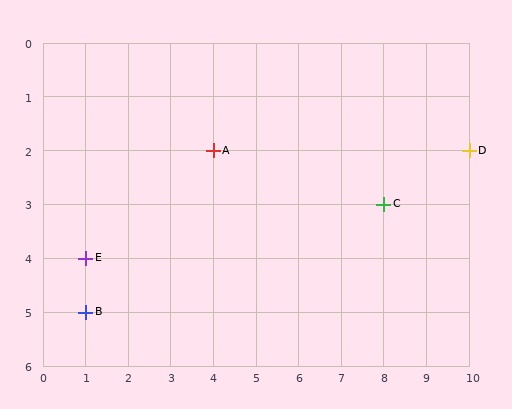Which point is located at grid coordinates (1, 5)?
Point B is at (1, 5).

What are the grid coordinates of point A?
Point A is at grid coordinates (4, 2).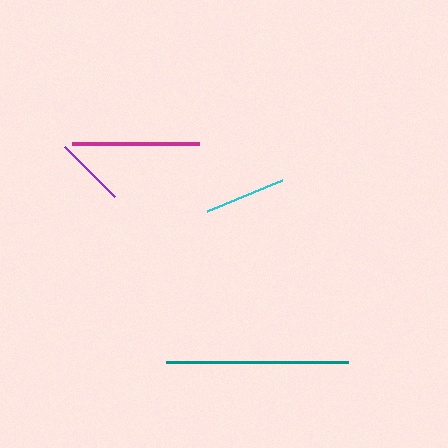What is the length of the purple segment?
The purple segment is approximately 71 pixels long.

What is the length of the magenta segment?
The magenta segment is approximately 127 pixels long.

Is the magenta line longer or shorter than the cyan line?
The magenta line is longer than the cyan line.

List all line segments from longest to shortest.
From longest to shortest: teal, magenta, cyan, purple.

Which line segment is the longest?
The teal line is the longest at approximately 182 pixels.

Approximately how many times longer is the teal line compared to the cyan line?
The teal line is approximately 2.3 times the length of the cyan line.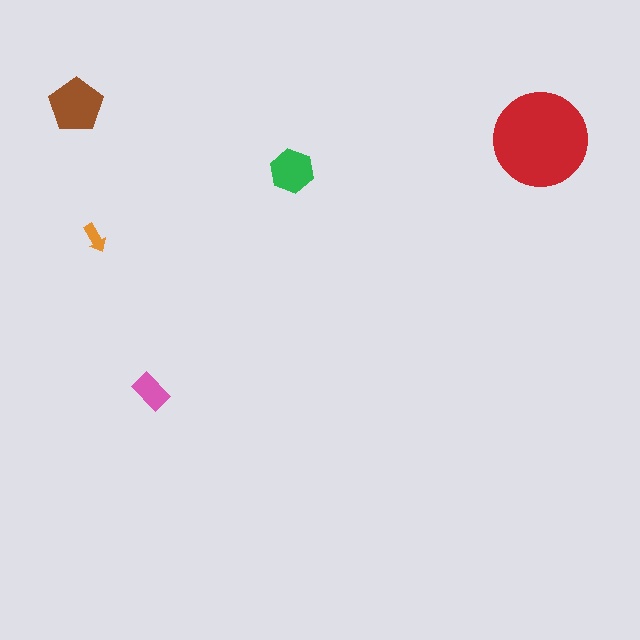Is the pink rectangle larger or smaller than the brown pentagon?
Smaller.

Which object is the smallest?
The orange arrow.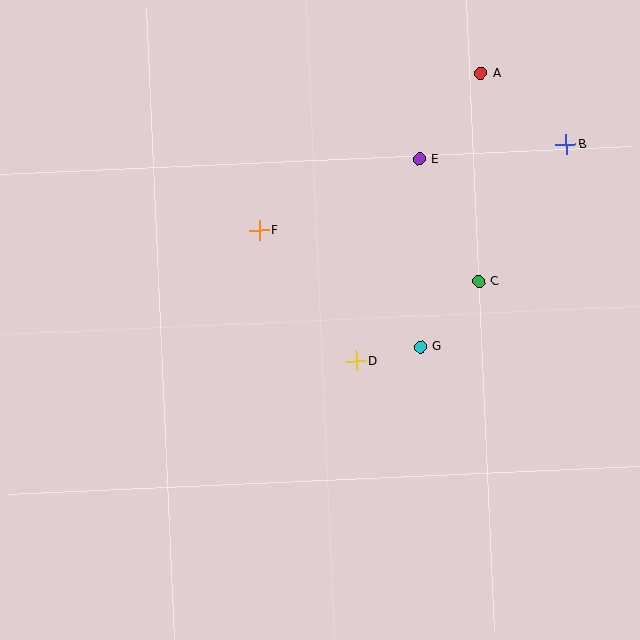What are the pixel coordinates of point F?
Point F is at (259, 230).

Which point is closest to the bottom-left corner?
Point D is closest to the bottom-left corner.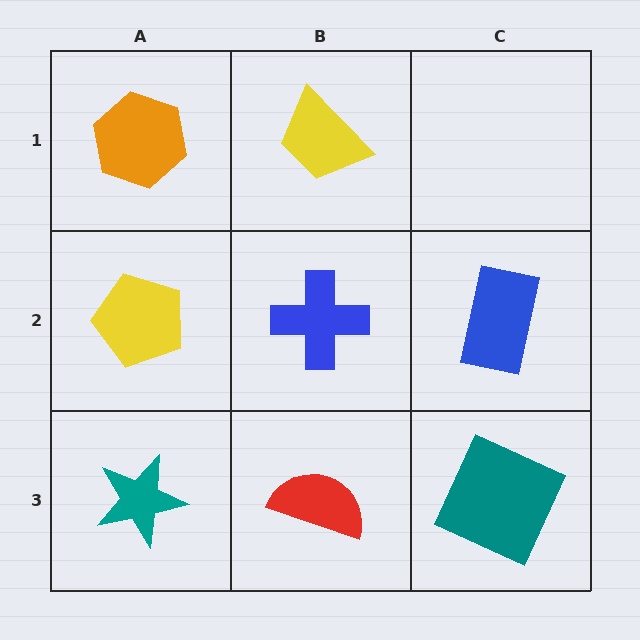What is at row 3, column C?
A teal square.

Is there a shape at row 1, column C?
No, that cell is empty.